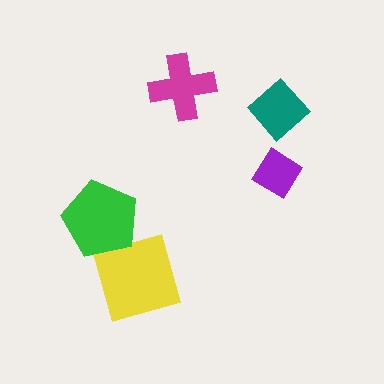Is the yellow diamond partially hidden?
Yes, it is partially covered by another shape.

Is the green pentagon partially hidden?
No, no other shape covers it.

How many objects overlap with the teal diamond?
0 objects overlap with the teal diamond.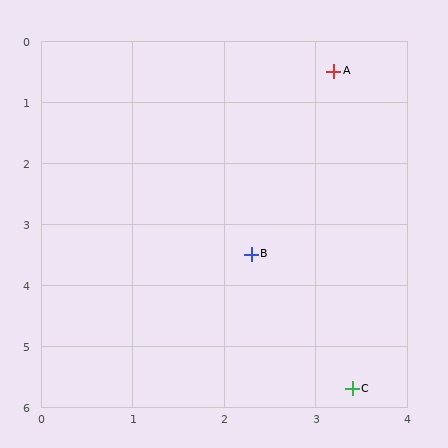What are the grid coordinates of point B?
Point B is at approximately (2.3, 3.5).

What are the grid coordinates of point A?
Point A is at approximately (3.2, 0.5).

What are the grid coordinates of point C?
Point C is at approximately (3.4, 5.7).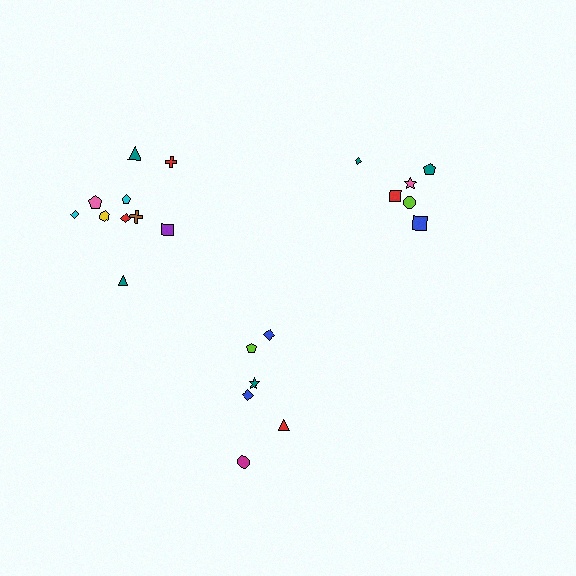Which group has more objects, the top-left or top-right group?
The top-left group.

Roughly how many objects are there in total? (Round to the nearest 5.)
Roughly 20 objects in total.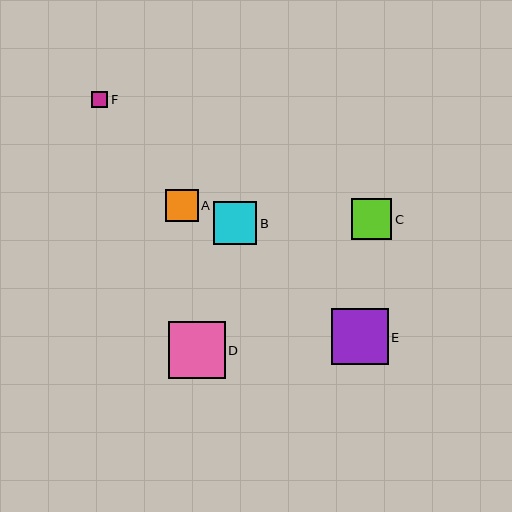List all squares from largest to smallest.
From largest to smallest: D, E, B, C, A, F.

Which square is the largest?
Square D is the largest with a size of approximately 57 pixels.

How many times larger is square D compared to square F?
Square D is approximately 3.5 times the size of square F.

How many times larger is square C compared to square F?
Square C is approximately 2.4 times the size of square F.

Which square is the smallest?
Square F is the smallest with a size of approximately 16 pixels.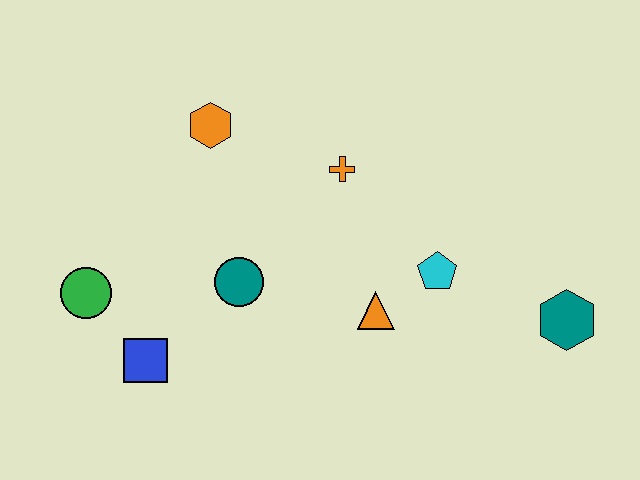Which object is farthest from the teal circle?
The teal hexagon is farthest from the teal circle.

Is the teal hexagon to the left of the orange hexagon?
No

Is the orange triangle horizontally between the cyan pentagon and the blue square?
Yes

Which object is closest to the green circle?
The blue square is closest to the green circle.